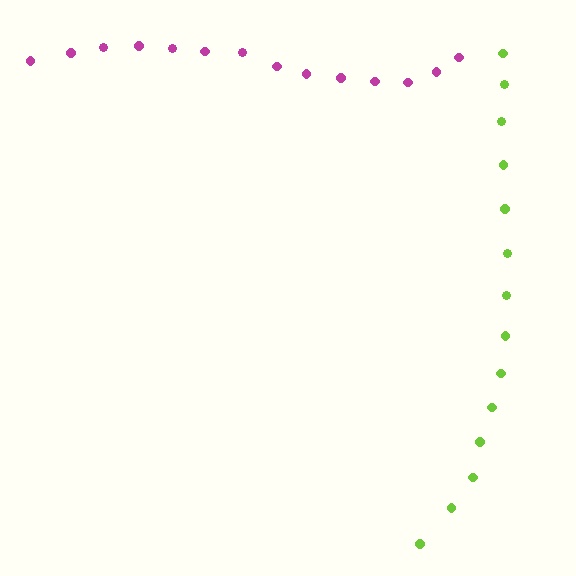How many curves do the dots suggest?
There are 2 distinct paths.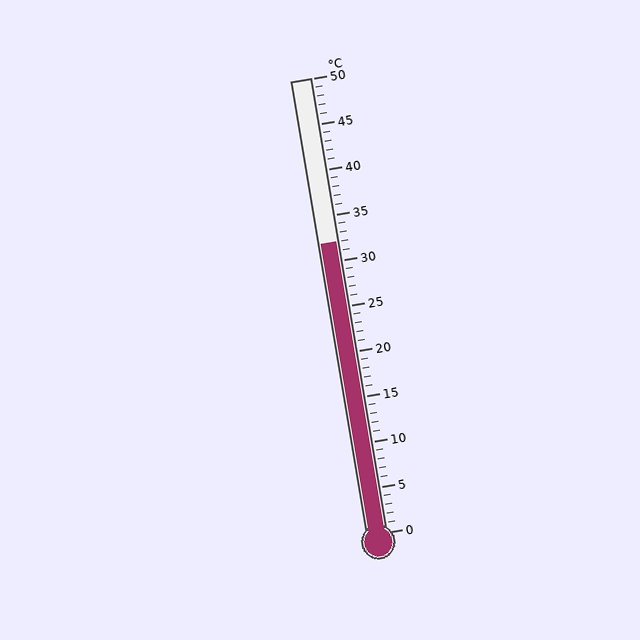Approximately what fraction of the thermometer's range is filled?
The thermometer is filled to approximately 65% of its range.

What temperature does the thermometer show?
The thermometer shows approximately 32°C.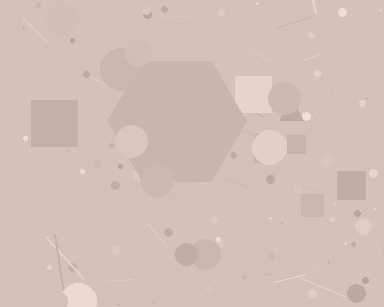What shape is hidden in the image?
A hexagon is hidden in the image.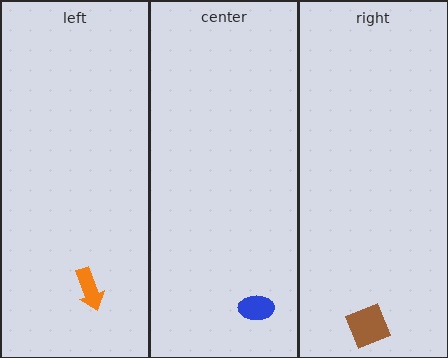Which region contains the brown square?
The right region.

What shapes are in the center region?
The blue ellipse.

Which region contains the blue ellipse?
The center region.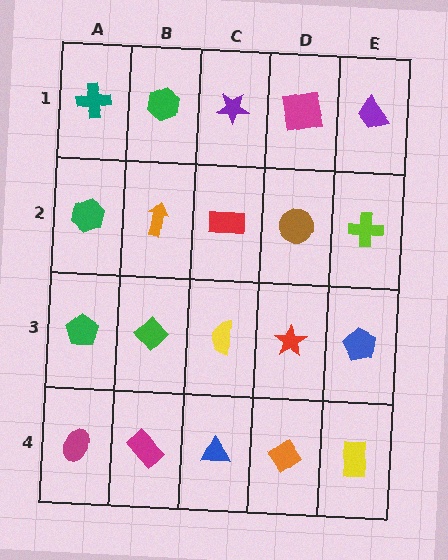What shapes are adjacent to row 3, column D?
A brown circle (row 2, column D), an orange diamond (row 4, column D), a yellow semicircle (row 3, column C), a blue pentagon (row 3, column E).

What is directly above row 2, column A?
A teal cross.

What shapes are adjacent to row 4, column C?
A yellow semicircle (row 3, column C), a magenta rectangle (row 4, column B), an orange diamond (row 4, column D).